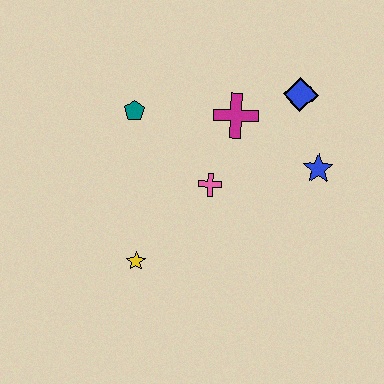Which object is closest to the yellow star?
The pink cross is closest to the yellow star.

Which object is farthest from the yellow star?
The blue diamond is farthest from the yellow star.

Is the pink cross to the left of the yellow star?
No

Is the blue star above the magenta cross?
No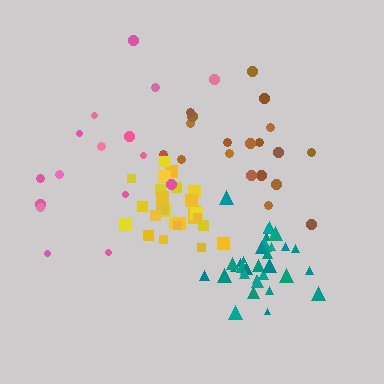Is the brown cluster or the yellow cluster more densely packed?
Yellow.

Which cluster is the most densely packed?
Teal.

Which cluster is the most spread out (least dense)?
Pink.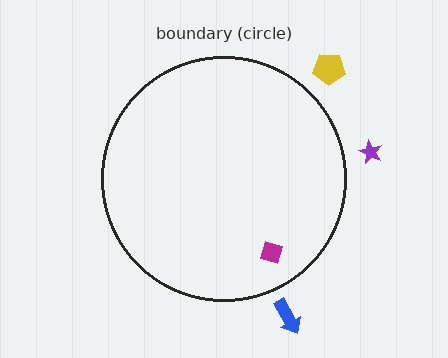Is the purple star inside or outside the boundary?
Outside.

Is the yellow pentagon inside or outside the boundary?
Outside.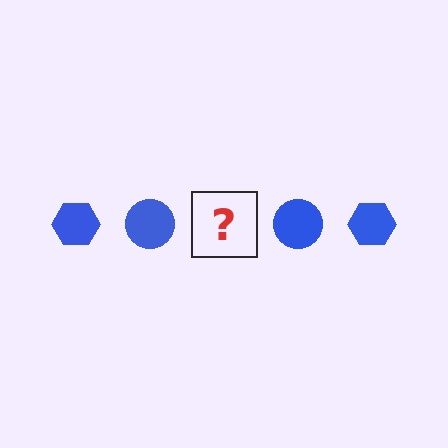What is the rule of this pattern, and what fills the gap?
The rule is that the pattern cycles through hexagon, circle shapes in blue. The gap should be filled with a blue hexagon.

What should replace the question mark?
The question mark should be replaced with a blue hexagon.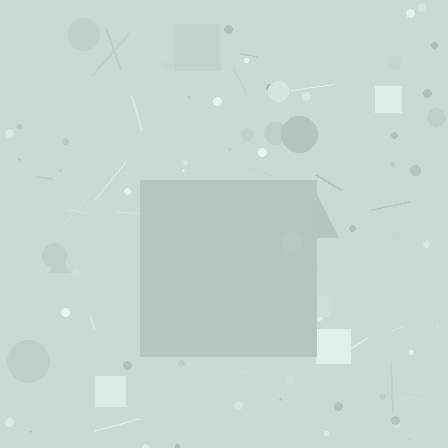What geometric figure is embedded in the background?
A square is embedded in the background.